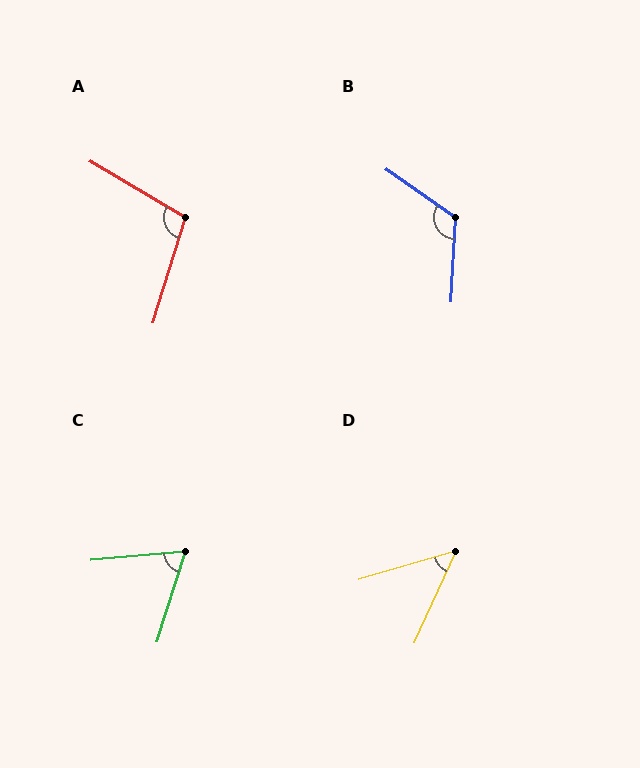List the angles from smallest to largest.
D (49°), C (68°), A (103°), B (122°).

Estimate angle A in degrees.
Approximately 103 degrees.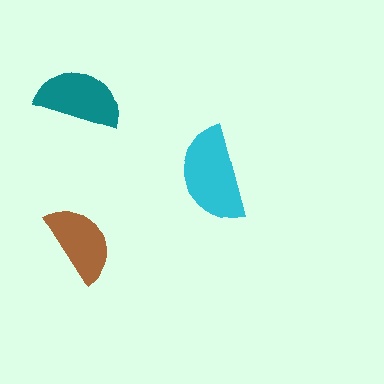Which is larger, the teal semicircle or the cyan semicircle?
The cyan one.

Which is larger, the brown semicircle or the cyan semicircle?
The cyan one.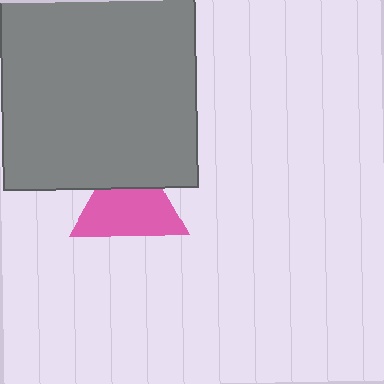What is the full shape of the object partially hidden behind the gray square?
The partially hidden object is a pink triangle.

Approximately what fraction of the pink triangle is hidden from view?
Roughly 30% of the pink triangle is hidden behind the gray square.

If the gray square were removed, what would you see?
You would see the complete pink triangle.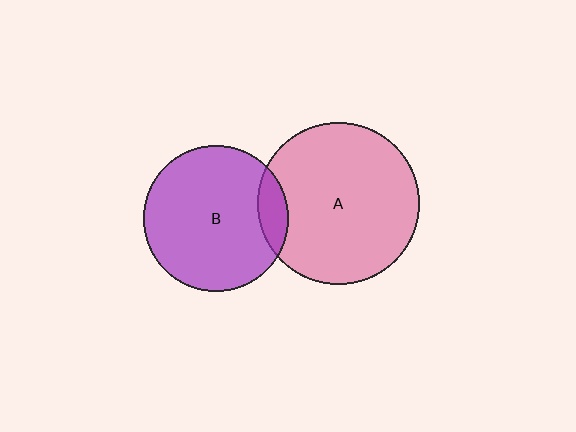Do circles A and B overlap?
Yes.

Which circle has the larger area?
Circle A (pink).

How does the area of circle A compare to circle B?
Approximately 1.2 times.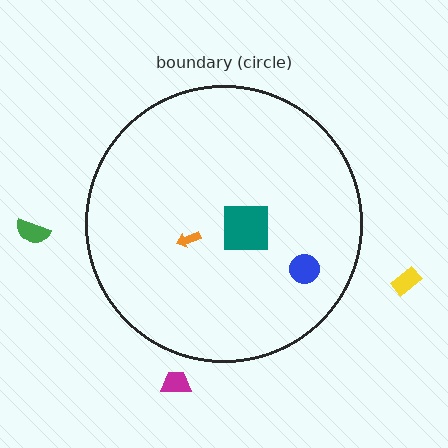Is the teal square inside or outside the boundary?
Inside.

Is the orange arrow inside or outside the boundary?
Inside.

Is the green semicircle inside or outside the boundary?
Outside.